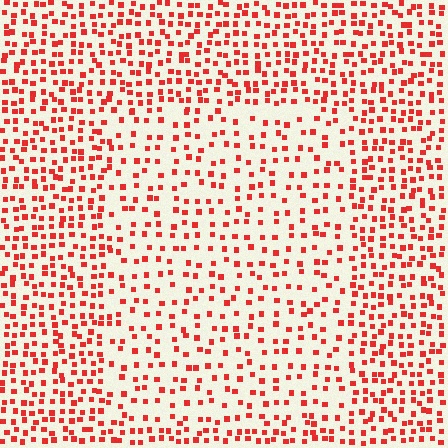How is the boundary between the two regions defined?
The boundary is defined by a change in element density (approximately 1.7x ratio). All elements are the same color, size, and shape.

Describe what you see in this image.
The image contains small red elements arranged at two different densities. A rectangle-shaped region is visible where the elements are less densely packed than the surrounding area.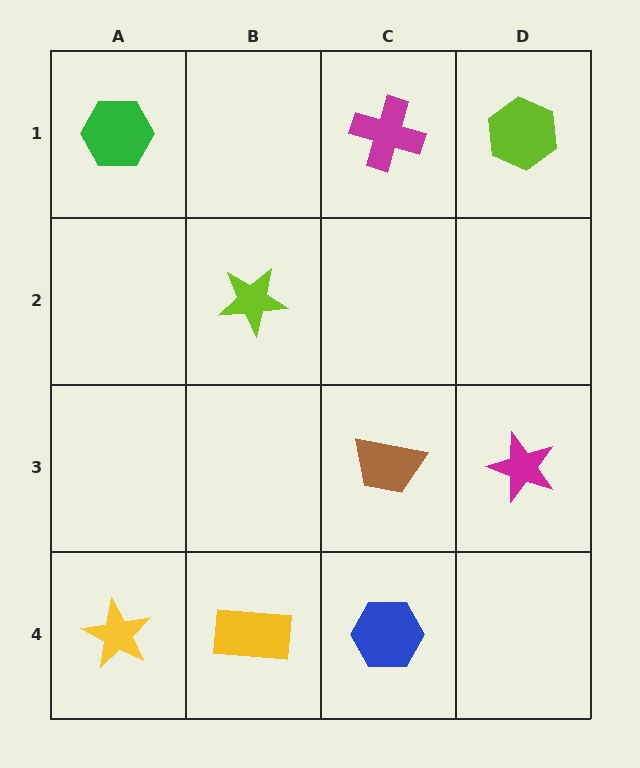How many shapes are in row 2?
1 shape.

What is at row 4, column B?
A yellow rectangle.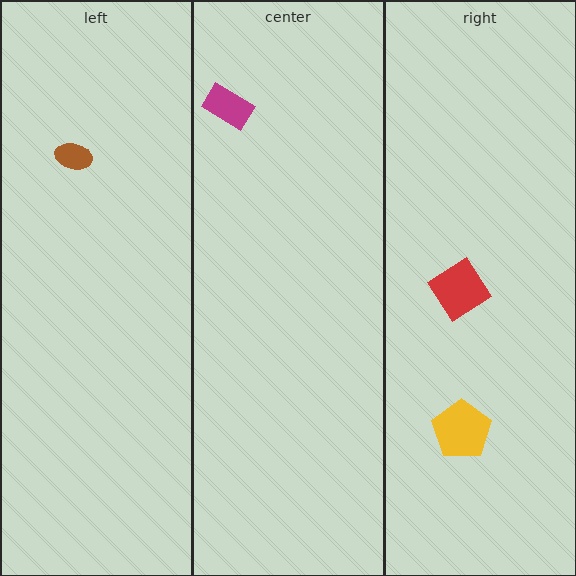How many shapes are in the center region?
1.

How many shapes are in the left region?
1.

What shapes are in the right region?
The yellow pentagon, the red diamond.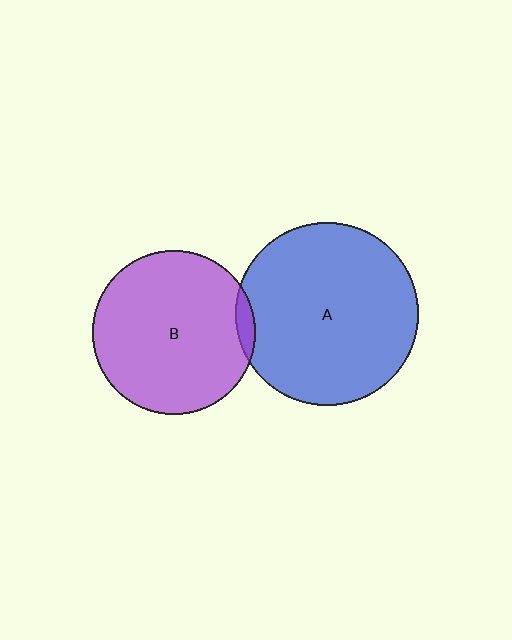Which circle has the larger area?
Circle A (blue).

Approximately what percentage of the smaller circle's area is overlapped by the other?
Approximately 5%.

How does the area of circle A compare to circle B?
Approximately 1.3 times.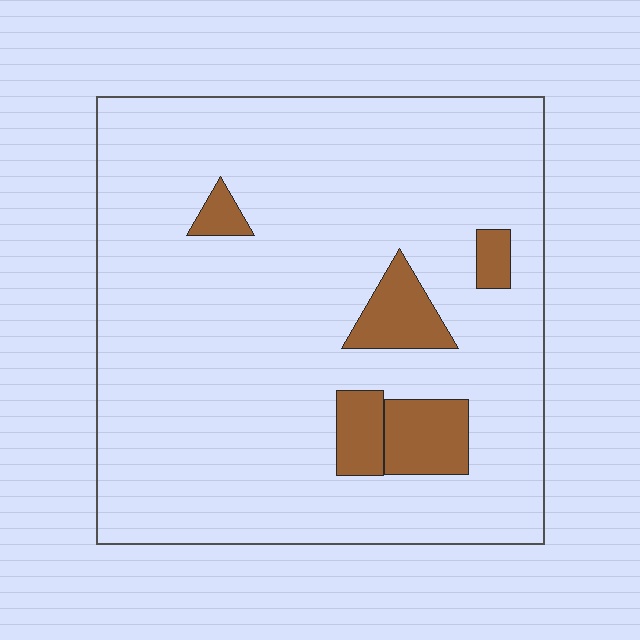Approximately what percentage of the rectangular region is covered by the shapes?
Approximately 10%.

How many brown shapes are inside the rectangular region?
5.